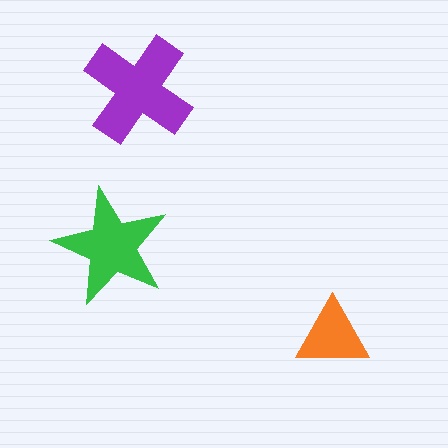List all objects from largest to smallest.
The purple cross, the green star, the orange triangle.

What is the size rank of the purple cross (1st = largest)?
1st.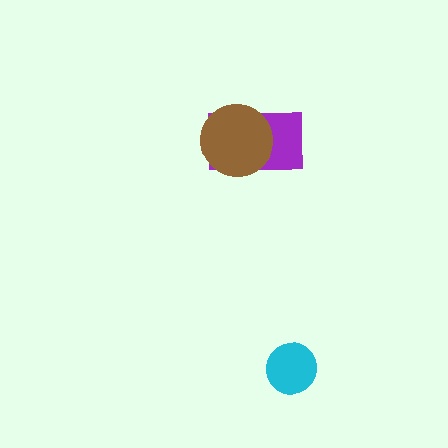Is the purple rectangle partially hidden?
Yes, it is partially covered by another shape.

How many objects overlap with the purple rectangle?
1 object overlaps with the purple rectangle.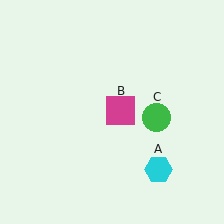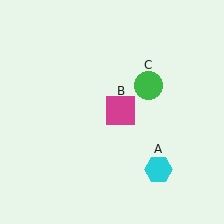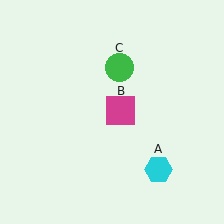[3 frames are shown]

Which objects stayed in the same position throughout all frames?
Cyan hexagon (object A) and magenta square (object B) remained stationary.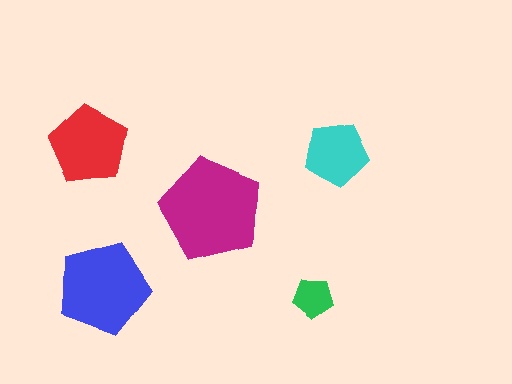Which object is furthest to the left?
The red pentagon is leftmost.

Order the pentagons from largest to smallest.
the magenta one, the blue one, the red one, the cyan one, the green one.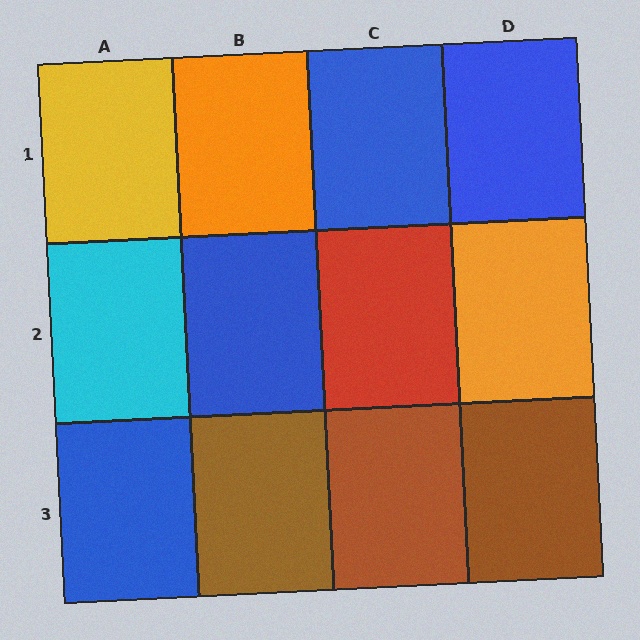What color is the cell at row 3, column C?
Brown.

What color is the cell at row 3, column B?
Brown.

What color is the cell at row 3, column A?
Blue.